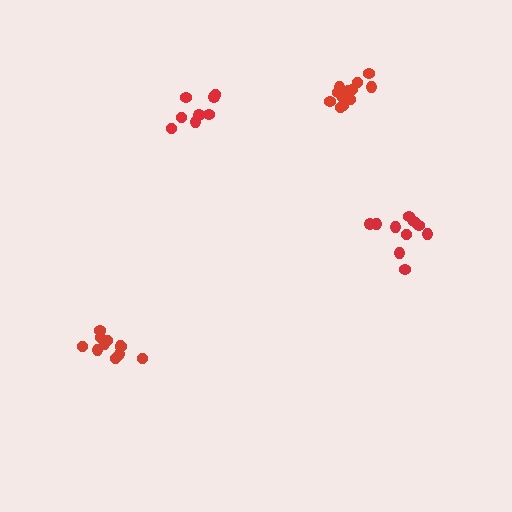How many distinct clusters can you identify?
There are 4 distinct clusters.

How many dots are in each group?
Group 1: 8 dots, Group 2: 13 dots, Group 3: 10 dots, Group 4: 11 dots (42 total).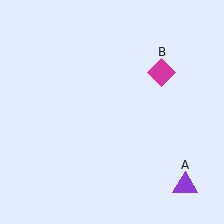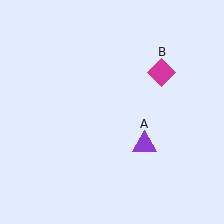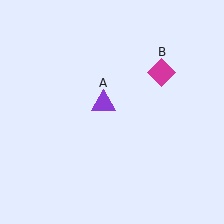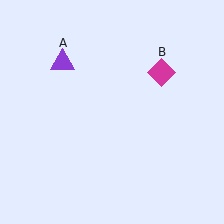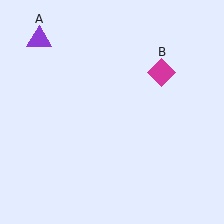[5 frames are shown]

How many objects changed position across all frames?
1 object changed position: purple triangle (object A).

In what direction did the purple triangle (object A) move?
The purple triangle (object A) moved up and to the left.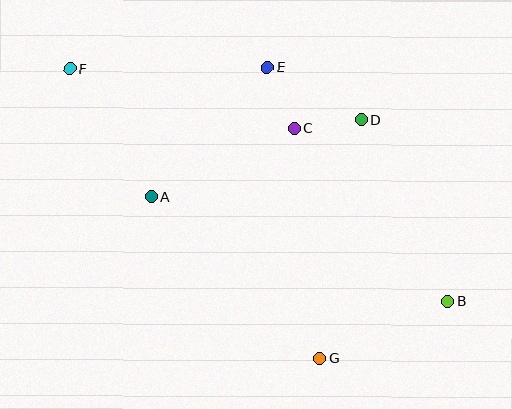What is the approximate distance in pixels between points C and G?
The distance between C and G is approximately 231 pixels.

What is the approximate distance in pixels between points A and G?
The distance between A and G is approximately 234 pixels.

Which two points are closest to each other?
Points C and E are closest to each other.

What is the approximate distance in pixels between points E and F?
The distance between E and F is approximately 198 pixels.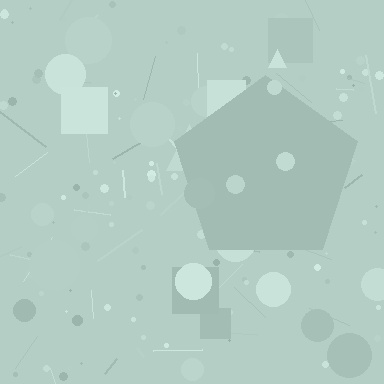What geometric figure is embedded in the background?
A pentagon is embedded in the background.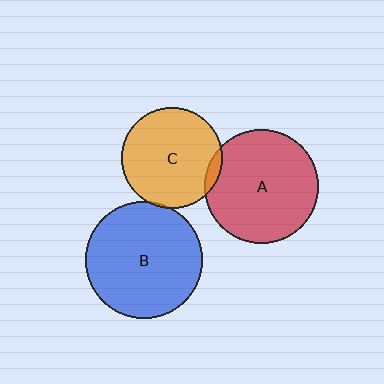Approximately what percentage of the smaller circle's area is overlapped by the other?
Approximately 5%.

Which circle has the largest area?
Circle B (blue).